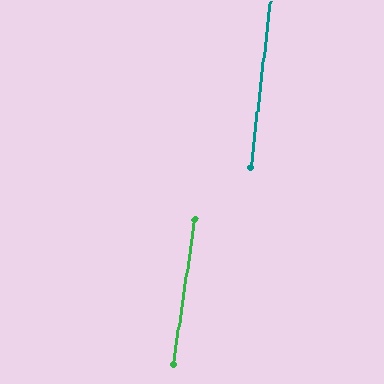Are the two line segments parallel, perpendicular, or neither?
Parallel — their directions differ by only 1.6°.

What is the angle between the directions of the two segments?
Approximately 2 degrees.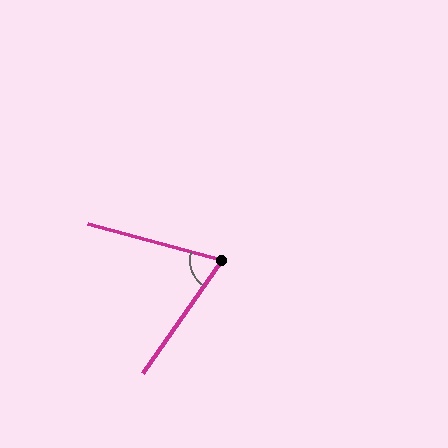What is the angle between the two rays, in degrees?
Approximately 70 degrees.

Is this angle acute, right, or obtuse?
It is acute.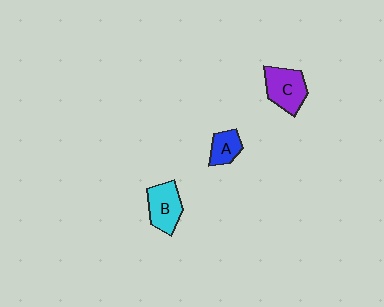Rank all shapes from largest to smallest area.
From largest to smallest: C (purple), B (cyan), A (blue).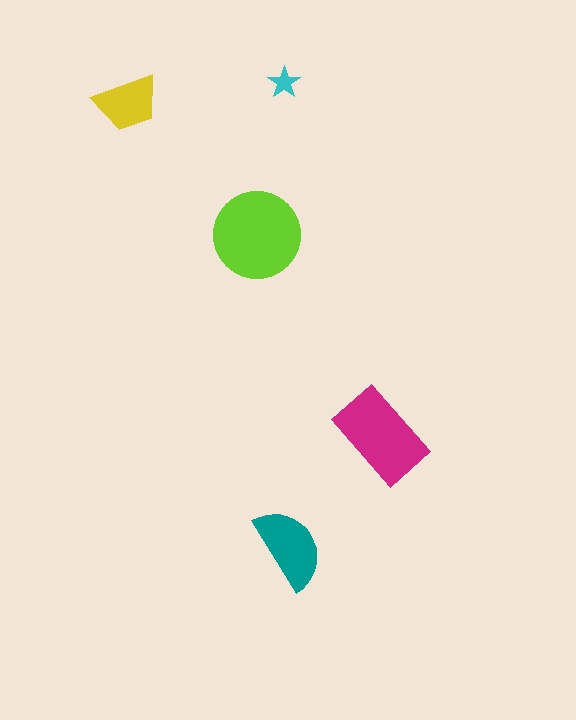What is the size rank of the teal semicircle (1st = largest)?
3rd.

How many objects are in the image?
There are 5 objects in the image.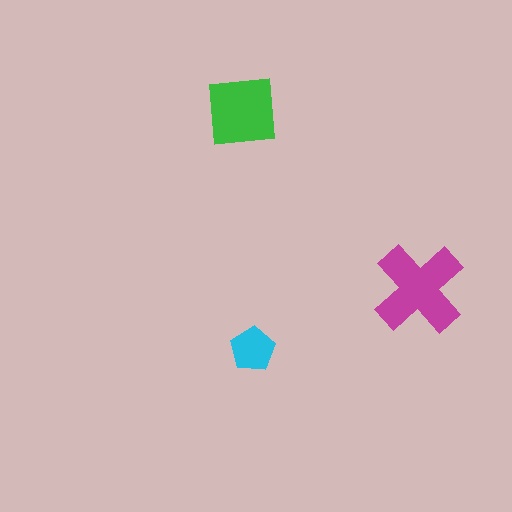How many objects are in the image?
There are 3 objects in the image.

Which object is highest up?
The green square is topmost.